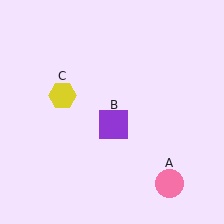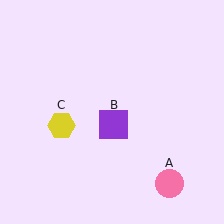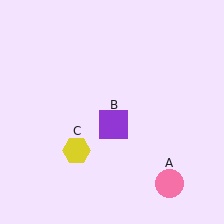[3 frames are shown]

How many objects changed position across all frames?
1 object changed position: yellow hexagon (object C).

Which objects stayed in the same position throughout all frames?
Pink circle (object A) and purple square (object B) remained stationary.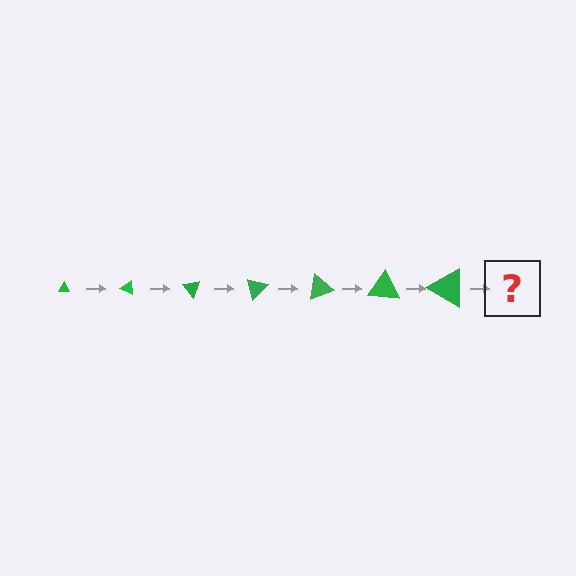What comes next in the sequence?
The next element should be a triangle, larger than the previous one and rotated 175 degrees from the start.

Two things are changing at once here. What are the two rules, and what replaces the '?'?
The two rules are that the triangle grows larger each step and it rotates 25 degrees each step. The '?' should be a triangle, larger than the previous one and rotated 175 degrees from the start.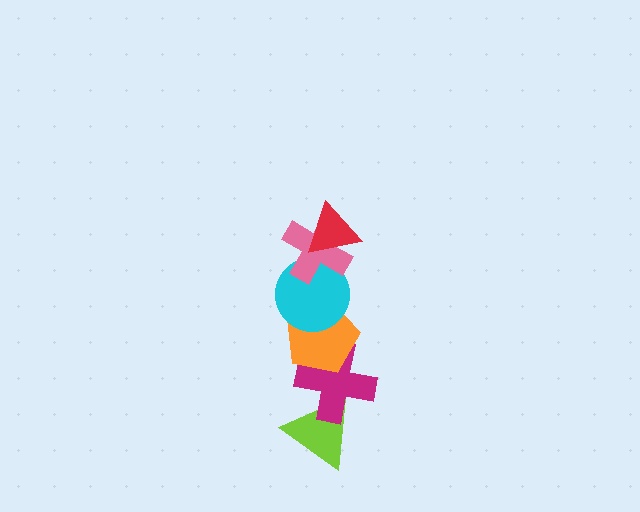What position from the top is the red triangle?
The red triangle is 1st from the top.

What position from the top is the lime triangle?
The lime triangle is 6th from the top.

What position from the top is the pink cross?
The pink cross is 2nd from the top.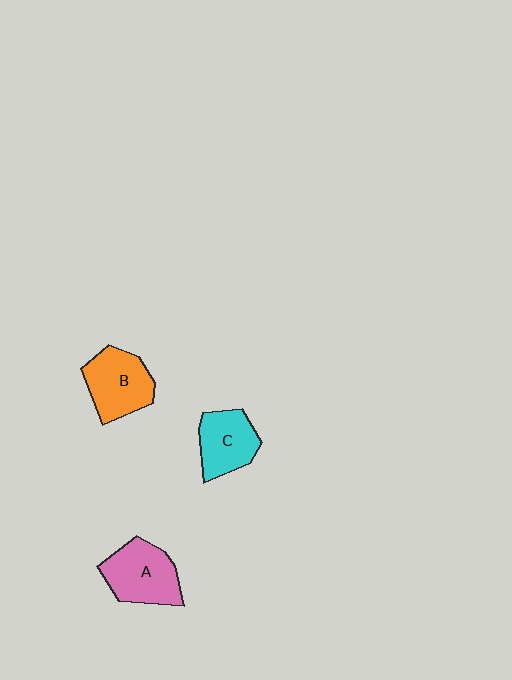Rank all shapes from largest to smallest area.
From largest to smallest: A (pink), B (orange), C (cyan).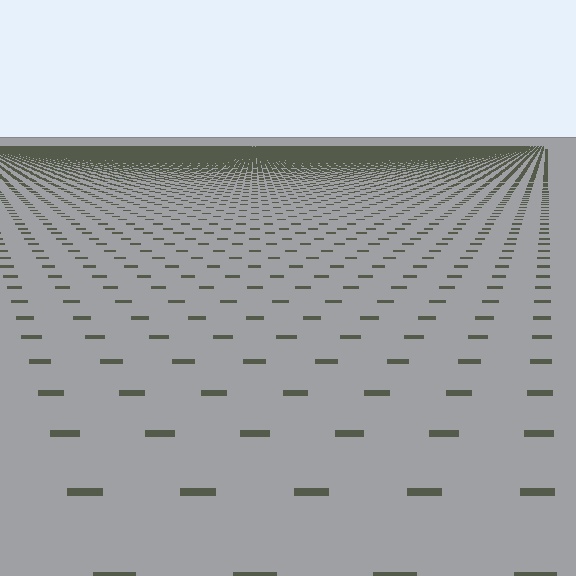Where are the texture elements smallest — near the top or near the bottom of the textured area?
Near the top.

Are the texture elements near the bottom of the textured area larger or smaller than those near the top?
Larger. Near the bottom, elements are closer to the viewer and appear at a bigger on-screen size.